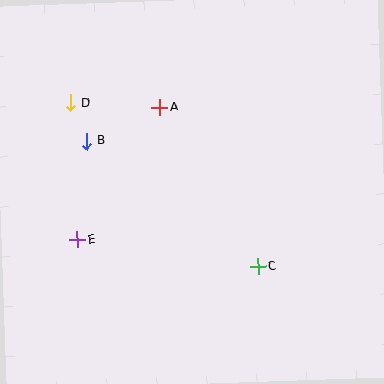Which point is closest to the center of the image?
Point A at (160, 107) is closest to the center.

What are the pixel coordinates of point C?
Point C is at (258, 266).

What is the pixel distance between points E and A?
The distance between E and A is 156 pixels.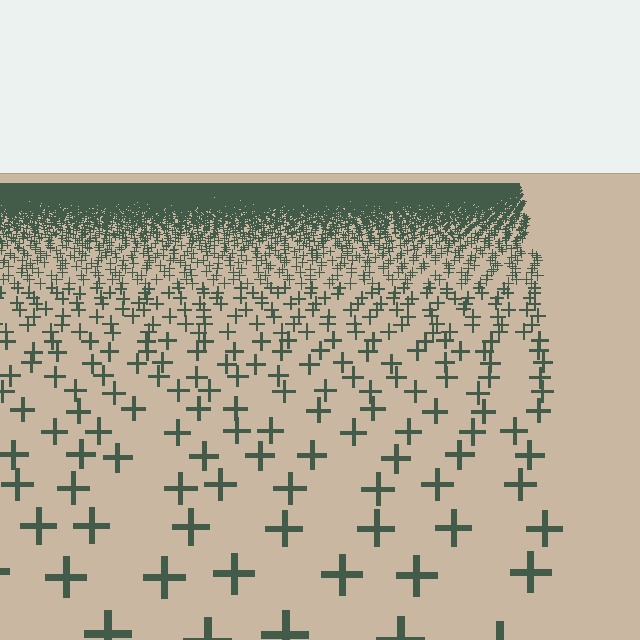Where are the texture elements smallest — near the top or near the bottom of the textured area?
Near the top.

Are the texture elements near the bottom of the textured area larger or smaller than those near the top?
Larger. Near the bottom, elements are closer to the viewer and appear at a bigger on-screen size.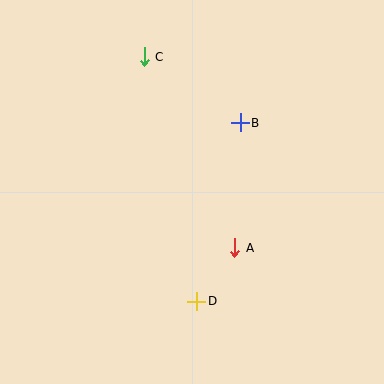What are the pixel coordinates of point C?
Point C is at (144, 57).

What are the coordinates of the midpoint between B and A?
The midpoint between B and A is at (238, 185).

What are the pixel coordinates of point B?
Point B is at (240, 123).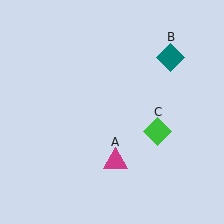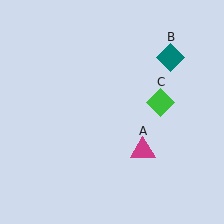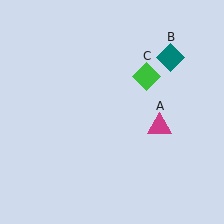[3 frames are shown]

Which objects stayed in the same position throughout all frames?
Teal diamond (object B) remained stationary.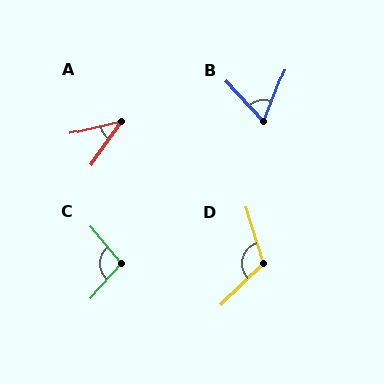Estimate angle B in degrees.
Approximately 64 degrees.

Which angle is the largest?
D, at approximately 116 degrees.